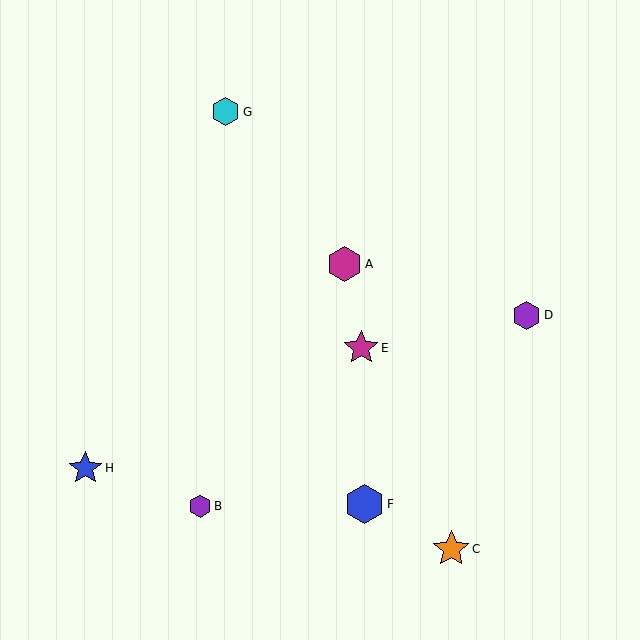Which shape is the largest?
The blue hexagon (labeled F) is the largest.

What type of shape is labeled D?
Shape D is a purple hexagon.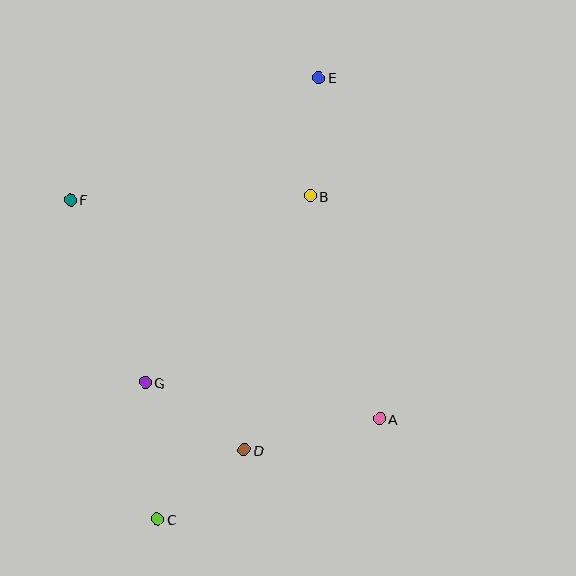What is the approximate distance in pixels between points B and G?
The distance between B and G is approximately 249 pixels.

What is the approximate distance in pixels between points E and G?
The distance between E and G is approximately 350 pixels.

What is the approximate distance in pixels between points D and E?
The distance between D and E is approximately 379 pixels.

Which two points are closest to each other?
Points C and D are closest to each other.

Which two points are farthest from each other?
Points C and E are farthest from each other.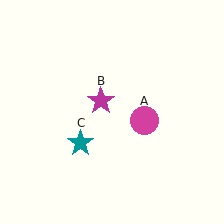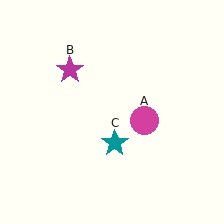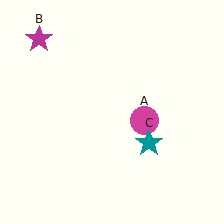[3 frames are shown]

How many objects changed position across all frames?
2 objects changed position: magenta star (object B), teal star (object C).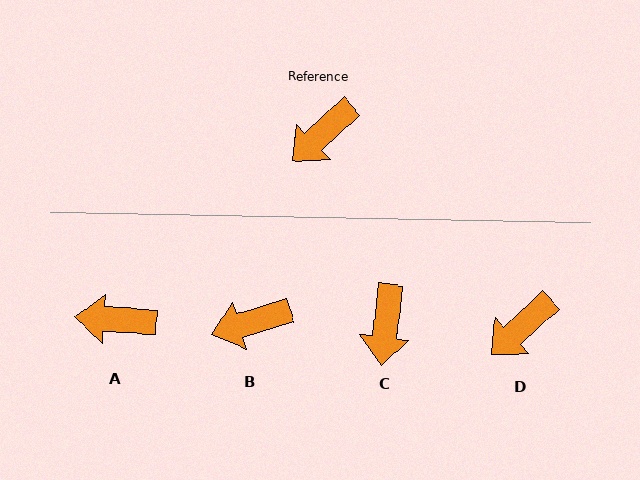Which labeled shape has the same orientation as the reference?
D.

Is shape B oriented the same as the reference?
No, it is off by about 26 degrees.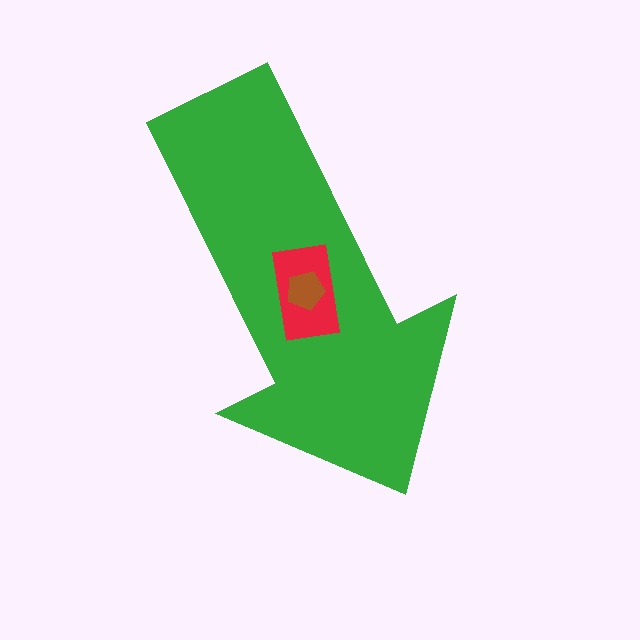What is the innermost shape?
The brown pentagon.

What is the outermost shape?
The green arrow.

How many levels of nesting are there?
3.